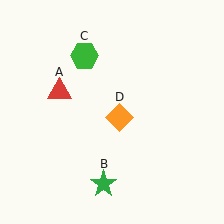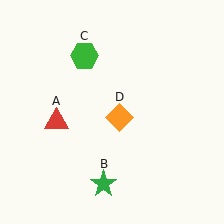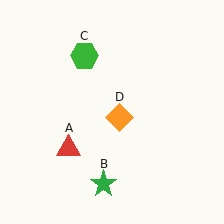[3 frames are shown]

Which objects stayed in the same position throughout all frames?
Green star (object B) and green hexagon (object C) and orange diamond (object D) remained stationary.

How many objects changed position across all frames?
1 object changed position: red triangle (object A).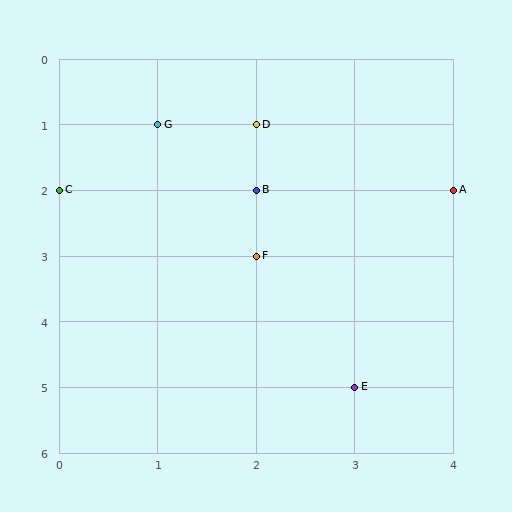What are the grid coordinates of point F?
Point F is at grid coordinates (2, 3).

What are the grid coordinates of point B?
Point B is at grid coordinates (2, 2).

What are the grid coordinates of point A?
Point A is at grid coordinates (4, 2).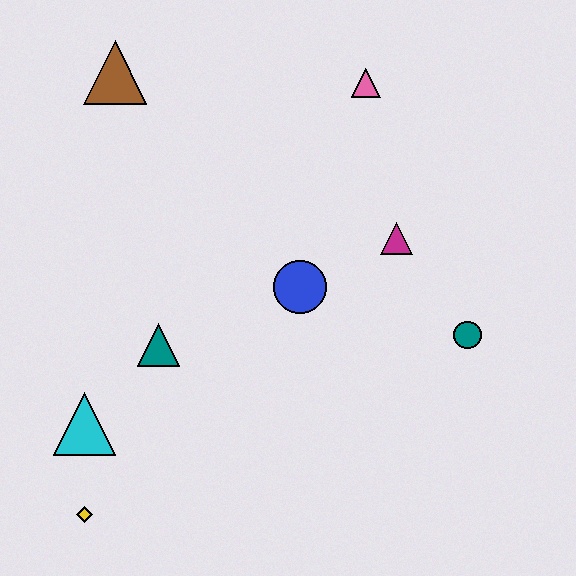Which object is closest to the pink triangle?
The magenta triangle is closest to the pink triangle.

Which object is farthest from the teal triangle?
The pink triangle is farthest from the teal triangle.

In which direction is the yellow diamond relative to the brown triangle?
The yellow diamond is below the brown triangle.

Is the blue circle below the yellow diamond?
No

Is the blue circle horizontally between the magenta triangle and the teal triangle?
Yes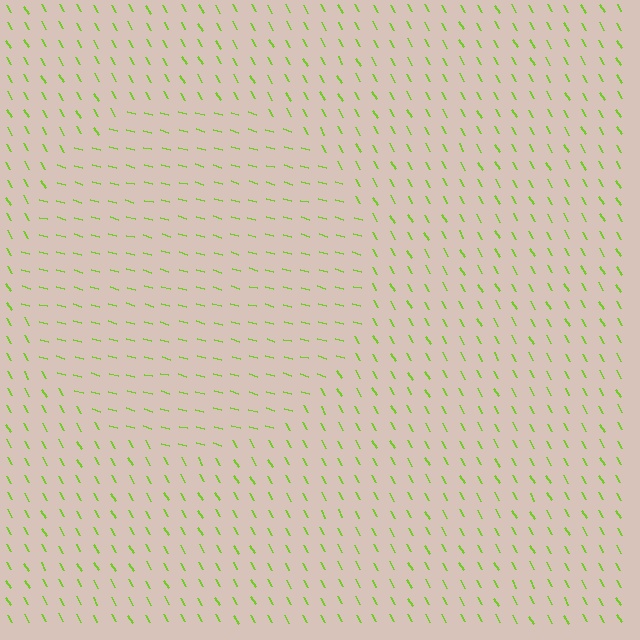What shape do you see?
I see a circle.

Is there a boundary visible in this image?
Yes, there is a texture boundary formed by a change in line orientation.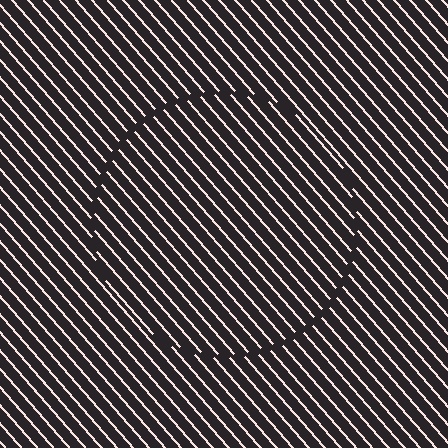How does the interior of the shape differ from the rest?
The interior of the shape contains the same grating, shifted by half a period — the contour is defined by the phase discontinuity where line-ends from the inner and outer gratings abut.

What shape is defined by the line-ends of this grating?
An illusory circle. The interior of the shape contains the same grating, shifted by half a period — the contour is defined by the phase discontinuity where line-ends from the inner and outer gratings abut.